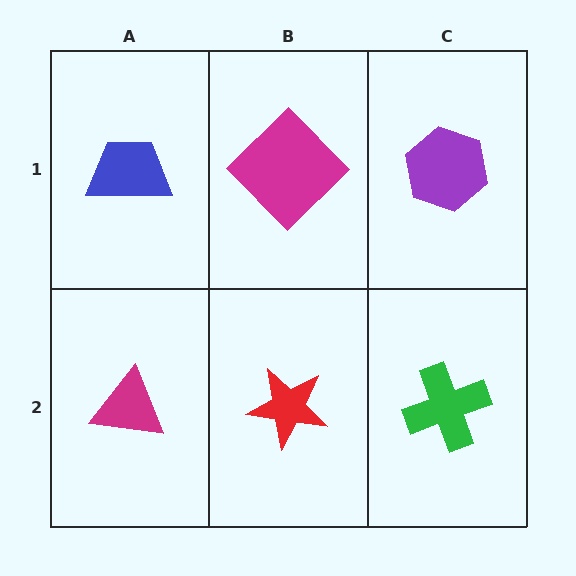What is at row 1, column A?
A blue trapezoid.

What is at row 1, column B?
A magenta diamond.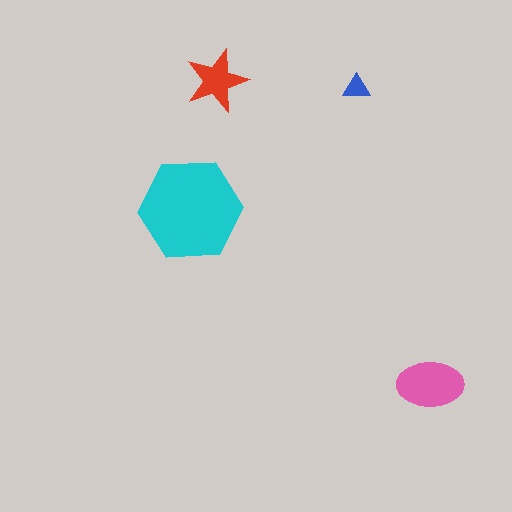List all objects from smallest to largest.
The blue triangle, the red star, the pink ellipse, the cyan hexagon.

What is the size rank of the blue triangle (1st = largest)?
4th.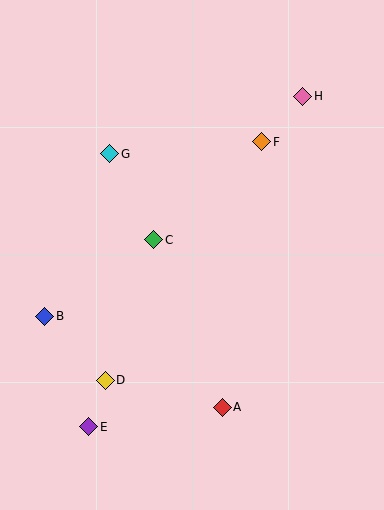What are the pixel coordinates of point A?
Point A is at (222, 407).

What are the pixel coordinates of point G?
Point G is at (110, 154).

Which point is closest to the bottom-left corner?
Point E is closest to the bottom-left corner.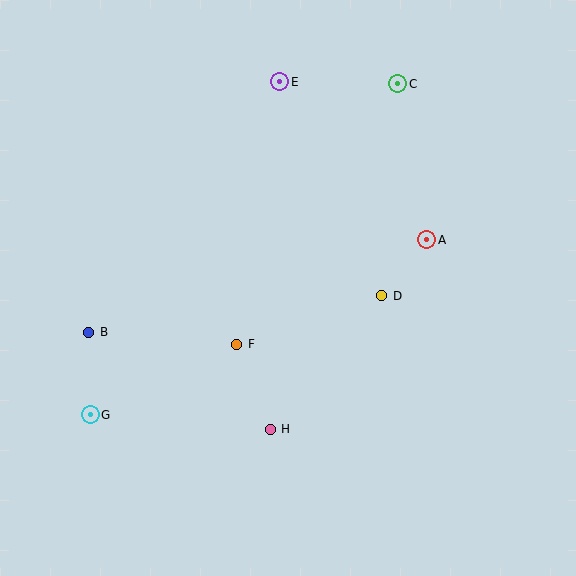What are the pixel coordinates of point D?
Point D is at (382, 296).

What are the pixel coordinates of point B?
Point B is at (89, 332).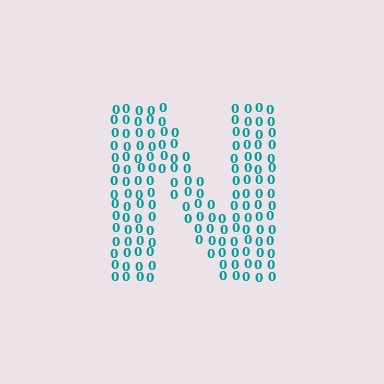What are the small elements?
The small elements are digit 0's.